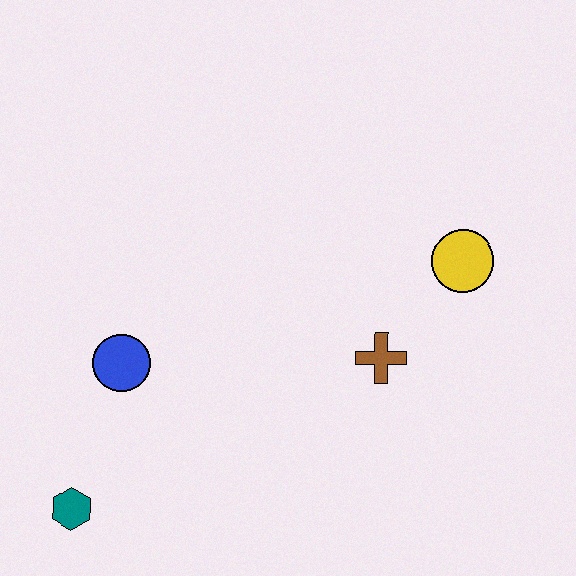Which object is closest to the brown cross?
The yellow circle is closest to the brown cross.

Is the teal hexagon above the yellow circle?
No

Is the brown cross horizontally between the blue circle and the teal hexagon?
No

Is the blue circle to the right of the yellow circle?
No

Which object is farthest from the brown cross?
The teal hexagon is farthest from the brown cross.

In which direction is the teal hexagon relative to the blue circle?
The teal hexagon is below the blue circle.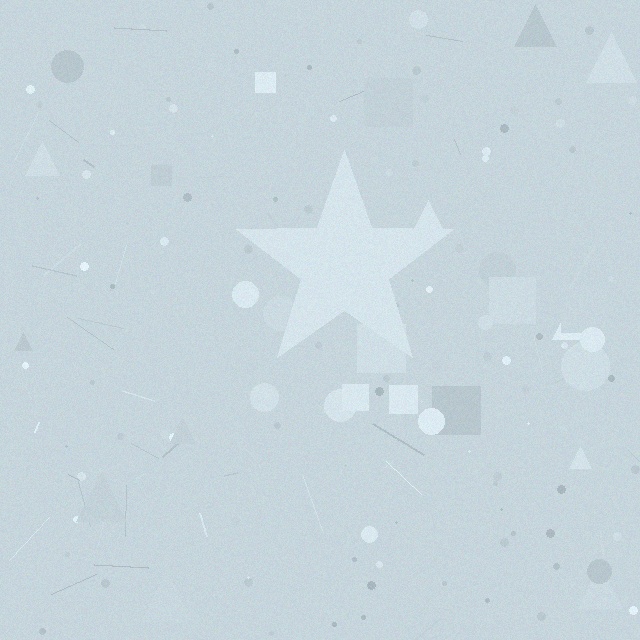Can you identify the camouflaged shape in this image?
The camouflaged shape is a star.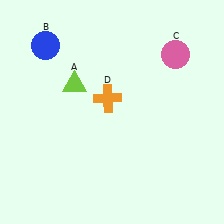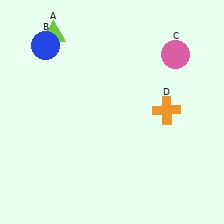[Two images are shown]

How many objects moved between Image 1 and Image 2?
2 objects moved between the two images.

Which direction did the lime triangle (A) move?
The lime triangle (A) moved up.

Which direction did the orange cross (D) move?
The orange cross (D) moved right.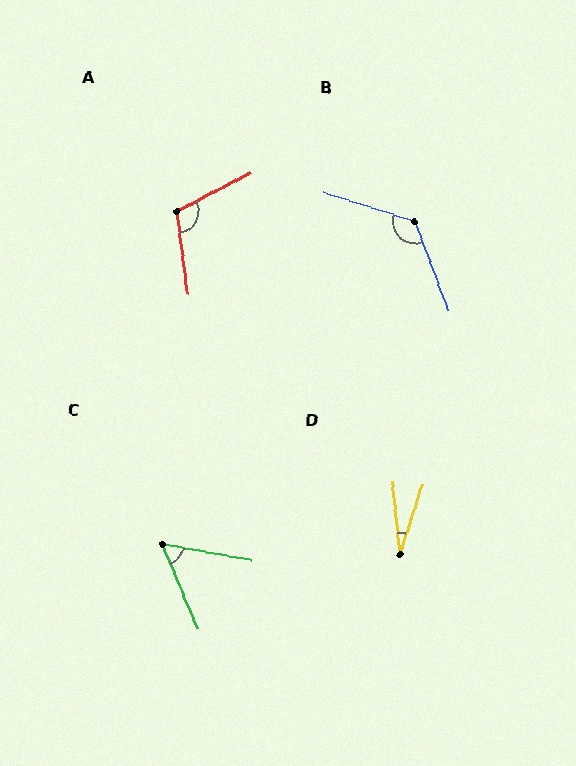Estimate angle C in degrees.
Approximately 57 degrees.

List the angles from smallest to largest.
D (24°), C (57°), A (110°), B (129°).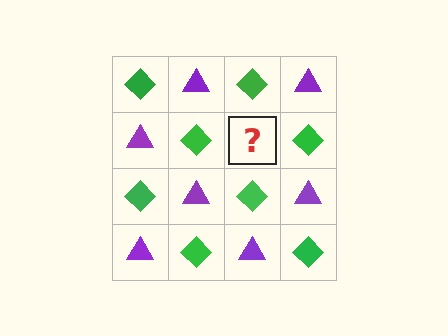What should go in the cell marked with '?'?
The missing cell should contain a purple triangle.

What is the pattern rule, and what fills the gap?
The rule is that it alternates green diamond and purple triangle in a checkerboard pattern. The gap should be filled with a purple triangle.